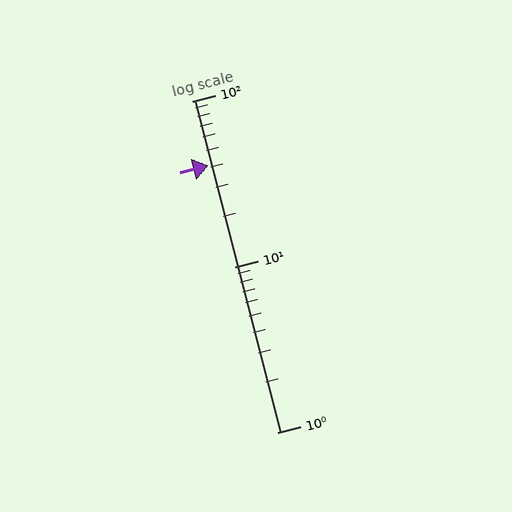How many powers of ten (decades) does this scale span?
The scale spans 2 decades, from 1 to 100.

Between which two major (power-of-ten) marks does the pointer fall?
The pointer is between 10 and 100.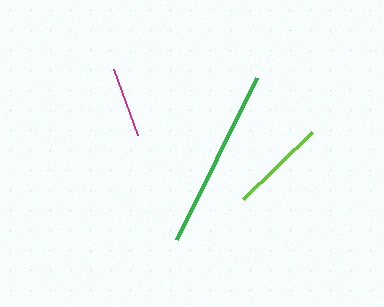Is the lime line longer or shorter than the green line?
The green line is longer than the lime line.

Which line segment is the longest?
The green line is the longest at approximately 181 pixels.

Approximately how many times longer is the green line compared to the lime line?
The green line is approximately 1.9 times the length of the lime line.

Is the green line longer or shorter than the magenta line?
The green line is longer than the magenta line.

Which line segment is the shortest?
The magenta line is the shortest at approximately 70 pixels.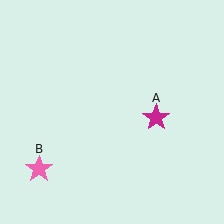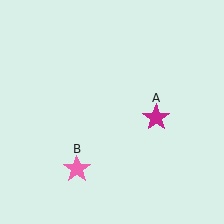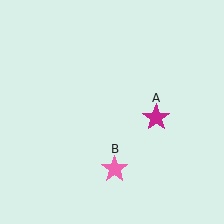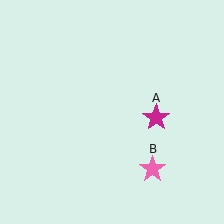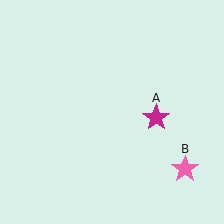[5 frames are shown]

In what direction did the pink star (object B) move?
The pink star (object B) moved right.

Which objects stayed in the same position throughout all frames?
Magenta star (object A) remained stationary.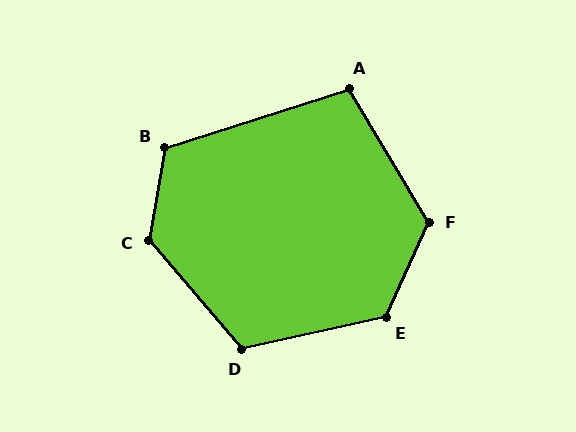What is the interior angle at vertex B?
Approximately 117 degrees (obtuse).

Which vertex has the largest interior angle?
C, at approximately 130 degrees.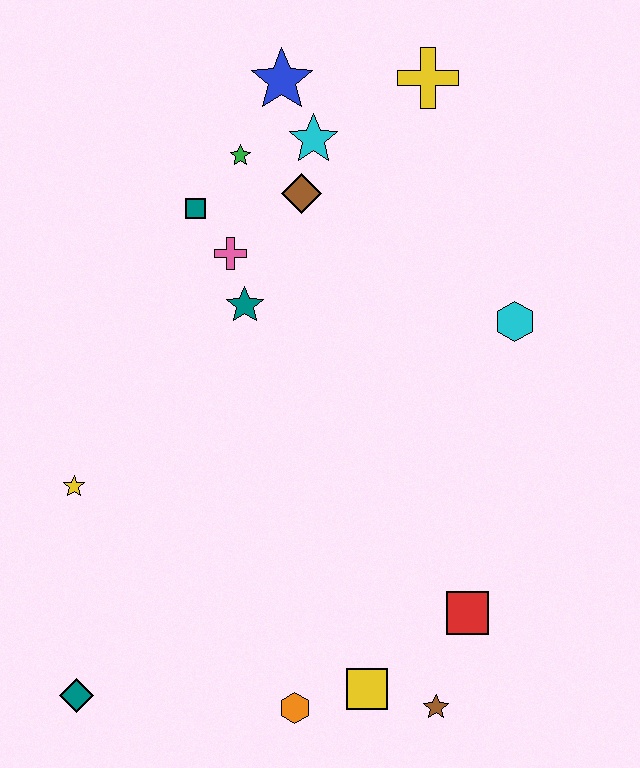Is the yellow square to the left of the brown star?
Yes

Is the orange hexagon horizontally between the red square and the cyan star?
No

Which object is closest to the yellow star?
The teal diamond is closest to the yellow star.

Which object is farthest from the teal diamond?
The yellow cross is farthest from the teal diamond.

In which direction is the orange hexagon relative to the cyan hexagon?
The orange hexagon is below the cyan hexagon.